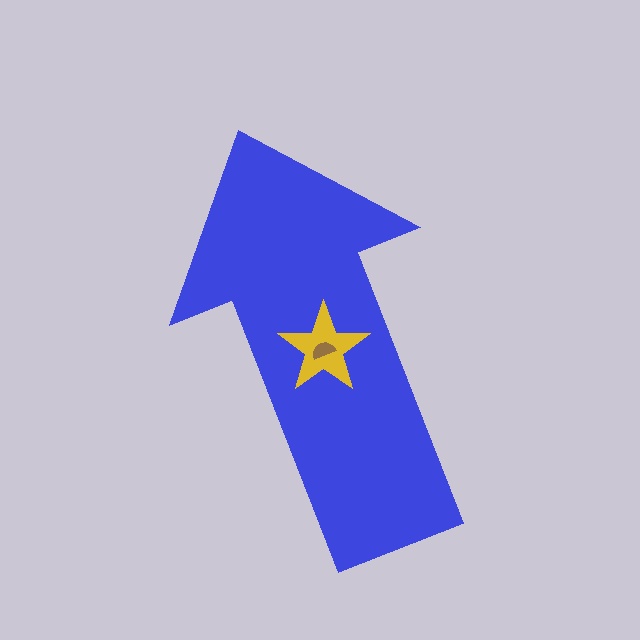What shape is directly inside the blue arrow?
The yellow star.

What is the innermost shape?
The brown semicircle.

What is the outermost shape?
The blue arrow.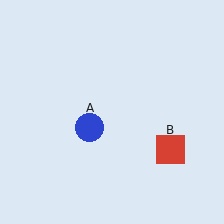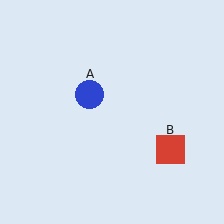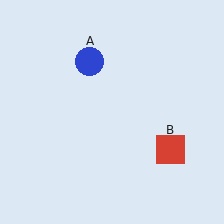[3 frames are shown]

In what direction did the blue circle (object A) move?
The blue circle (object A) moved up.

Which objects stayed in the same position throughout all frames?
Red square (object B) remained stationary.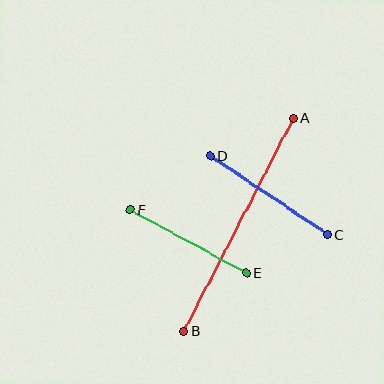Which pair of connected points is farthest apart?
Points A and B are farthest apart.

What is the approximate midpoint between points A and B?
The midpoint is at approximately (238, 224) pixels.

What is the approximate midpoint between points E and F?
The midpoint is at approximately (188, 241) pixels.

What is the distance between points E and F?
The distance is approximately 132 pixels.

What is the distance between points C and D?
The distance is approximately 141 pixels.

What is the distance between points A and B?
The distance is approximately 239 pixels.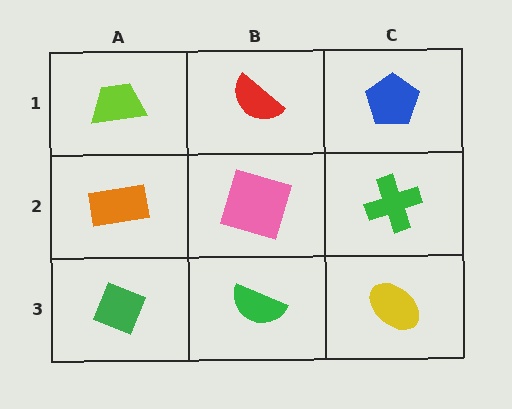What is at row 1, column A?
A lime trapezoid.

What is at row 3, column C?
A yellow ellipse.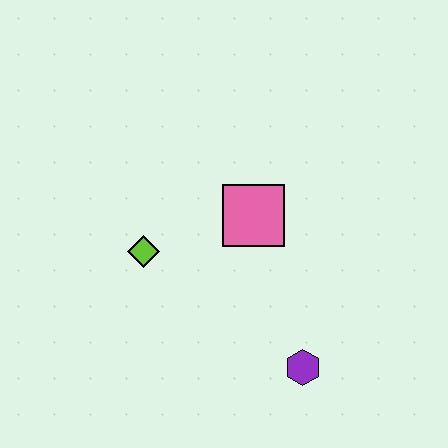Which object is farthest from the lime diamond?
The purple hexagon is farthest from the lime diamond.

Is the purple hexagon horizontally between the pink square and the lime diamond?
No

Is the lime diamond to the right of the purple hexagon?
No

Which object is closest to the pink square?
The lime diamond is closest to the pink square.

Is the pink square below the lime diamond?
No